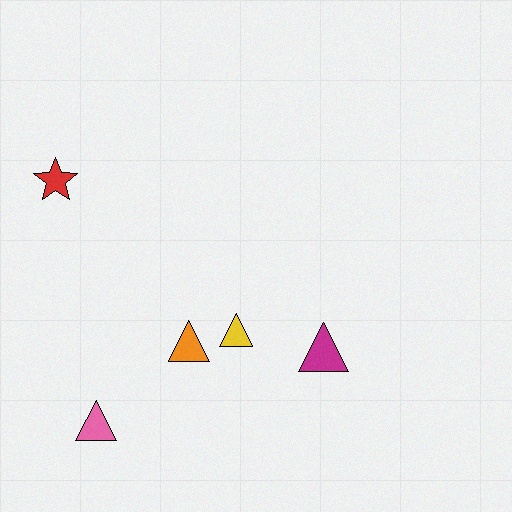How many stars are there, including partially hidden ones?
There is 1 star.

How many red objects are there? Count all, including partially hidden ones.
There is 1 red object.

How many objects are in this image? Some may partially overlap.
There are 5 objects.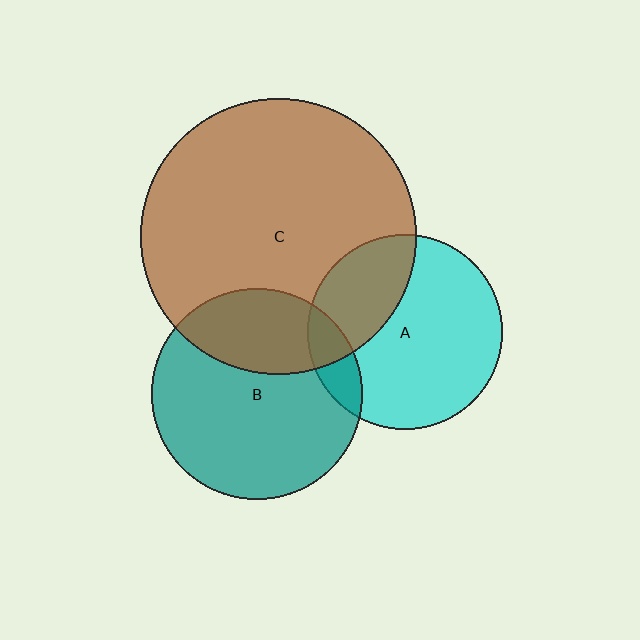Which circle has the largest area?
Circle C (brown).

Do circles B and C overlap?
Yes.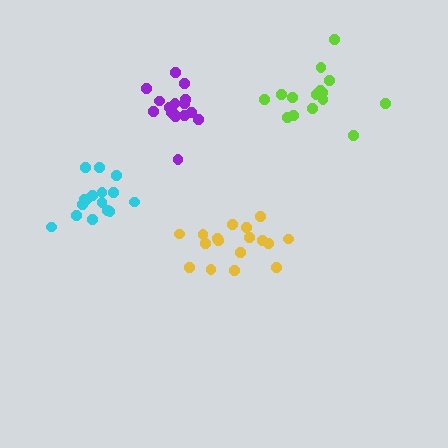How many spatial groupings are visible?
There are 4 spatial groupings.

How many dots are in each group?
Group 1: 16 dots, Group 2: 15 dots, Group 3: 17 dots, Group 4: 16 dots (64 total).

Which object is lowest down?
The yellow cluster is bottommost.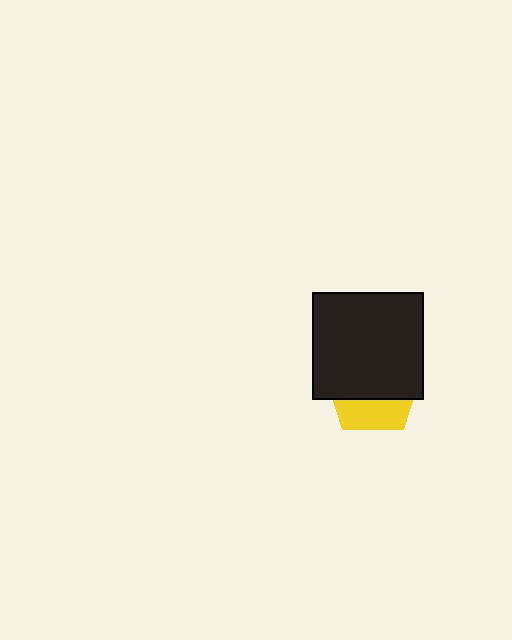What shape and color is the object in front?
The object in front is a black rectangle.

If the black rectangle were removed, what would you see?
You would see the complete yellow pentagon.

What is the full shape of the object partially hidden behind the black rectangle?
The partially hidden object is a yellow pentagon.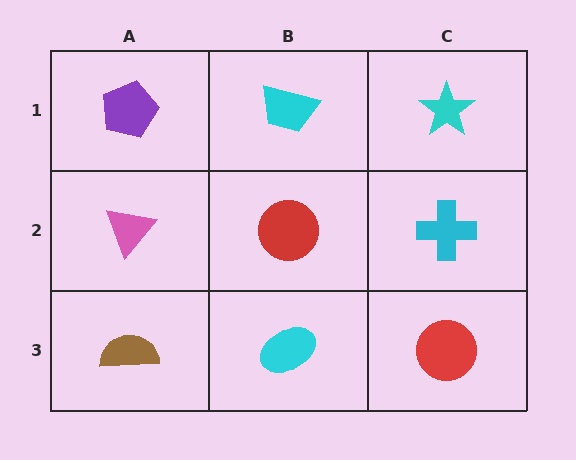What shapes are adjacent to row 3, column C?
A cyan cross (row 2, column C), a cyan ellipse (row 3, column B).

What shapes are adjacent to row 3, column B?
A red circle (row 2, column B), a brown semicircle (row 3, column A), a red circle (row 3, column C).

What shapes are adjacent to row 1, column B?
A red circle (row 2, column B), a purple pentagon (row 1, column A), a cyan star (row 1, column C).